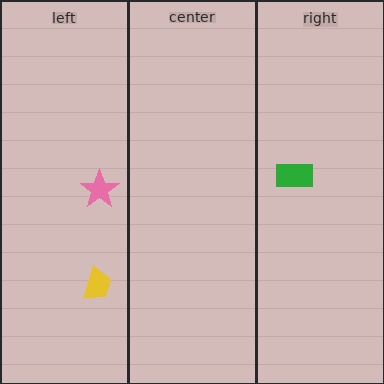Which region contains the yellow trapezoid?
The left region.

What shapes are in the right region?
The green rectangle.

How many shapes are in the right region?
1.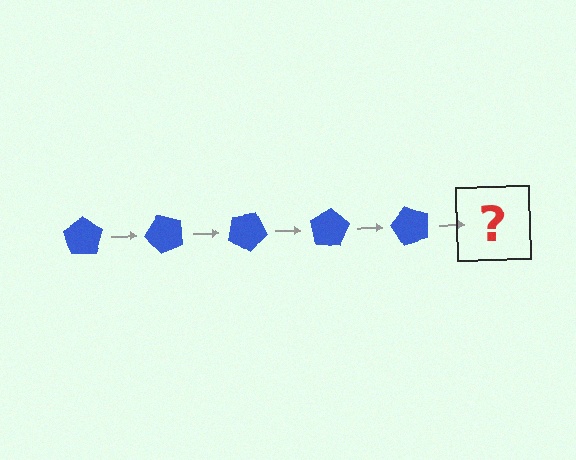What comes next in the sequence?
The next element should be a blue pentagon rotated 250 degrees.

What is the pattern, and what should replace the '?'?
The pattern is that the pentagon rotates 50 degrees each step. The '?' should be a blue pentagon rotated 250 degrees.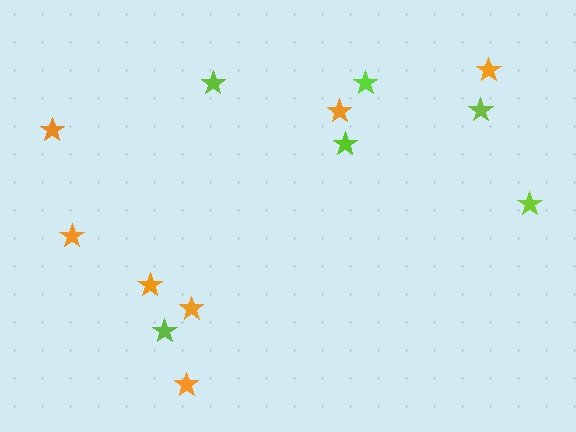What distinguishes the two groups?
There are 2 groups: one group of lime stars (6) and one group of orange stars (7).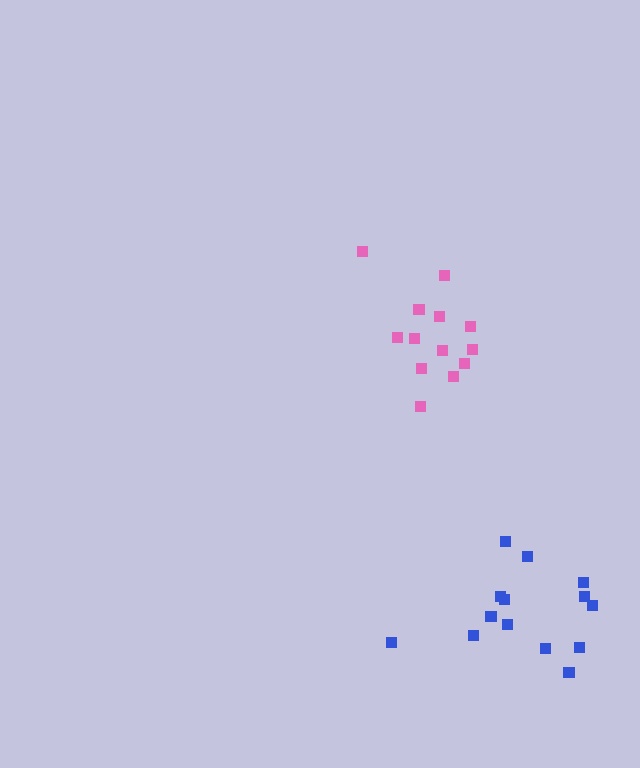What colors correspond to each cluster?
The clusters are colored: pink, blue.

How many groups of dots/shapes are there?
There are 2 groups.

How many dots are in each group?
Group 1: 13 dots, Group 2: 14 dots (27 total).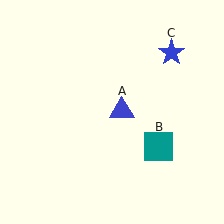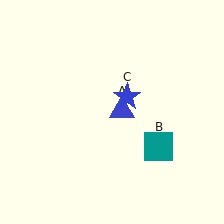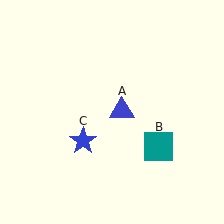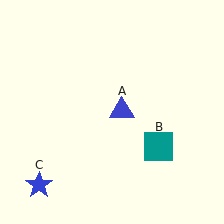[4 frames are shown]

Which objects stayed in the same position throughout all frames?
Blue triangle (object A) and teal square (object B) remained stationary.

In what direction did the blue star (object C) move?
The blue star (object C) moved down and to the left.